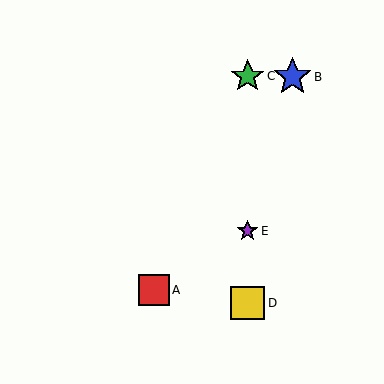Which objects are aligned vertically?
Objects C, D, E are aligned vertically.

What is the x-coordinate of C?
Object C is at x≈248.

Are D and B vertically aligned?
No, D is at x≈248 and B is at x≈292.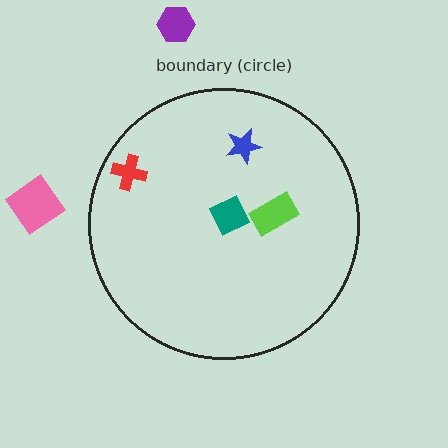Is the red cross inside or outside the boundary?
Inside.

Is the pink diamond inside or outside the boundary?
Outside.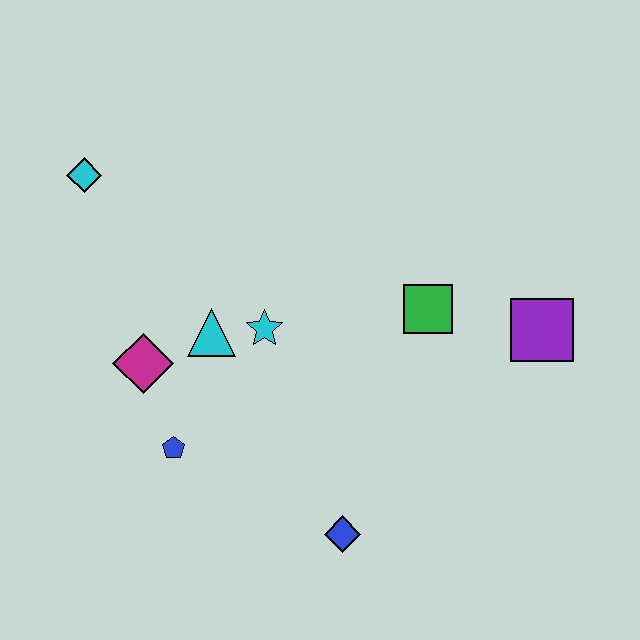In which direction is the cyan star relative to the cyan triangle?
The cyan star is to the right of the cyan triangle.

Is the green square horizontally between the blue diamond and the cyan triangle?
No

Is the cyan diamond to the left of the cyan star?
Yes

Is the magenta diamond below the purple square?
Yes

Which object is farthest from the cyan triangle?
The purple square is farthest from the cyan triangle.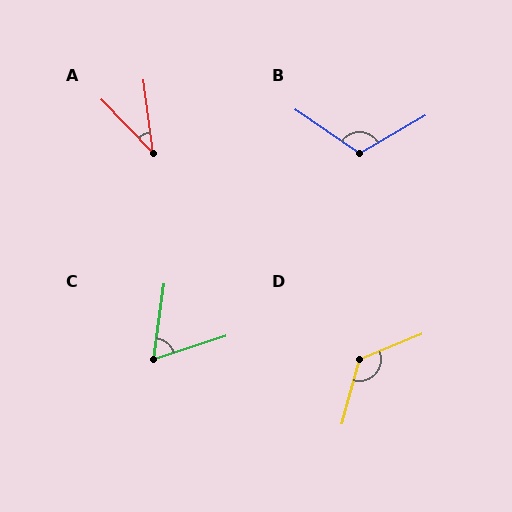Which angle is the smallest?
A, at approximately 36 degrees.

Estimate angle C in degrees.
Approximately 64 degrees.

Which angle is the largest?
D, at approximately 127 degrees.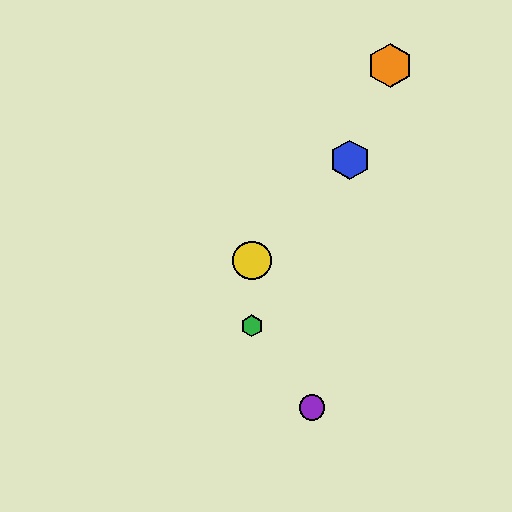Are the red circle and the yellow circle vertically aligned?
Yes, both are at x≈252.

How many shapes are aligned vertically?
3 shapes (the red circle, the green hexagon, the yellow circle) are aligned vertically.